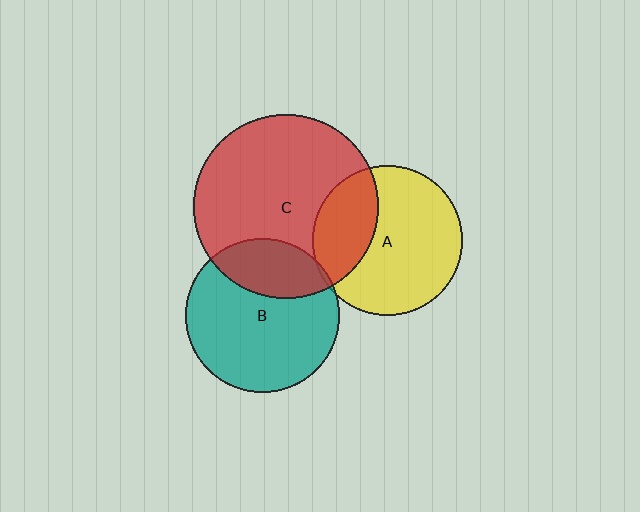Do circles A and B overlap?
Yes.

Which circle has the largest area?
Circle C (red).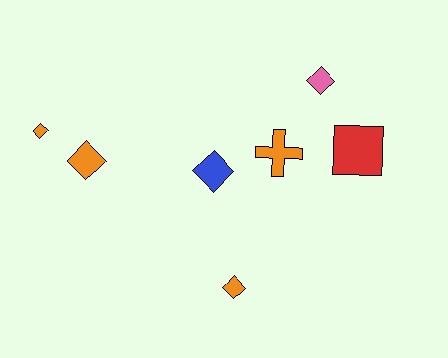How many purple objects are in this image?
There are no purple objects.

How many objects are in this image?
There are 7 objects.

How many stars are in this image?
There are no stars.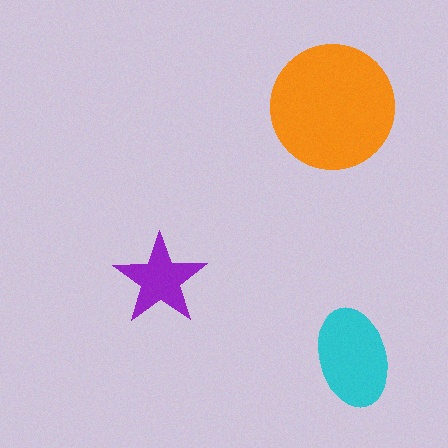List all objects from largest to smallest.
The orange circle, the cyan ellipse, the purple star.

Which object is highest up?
The orange circle is topmost.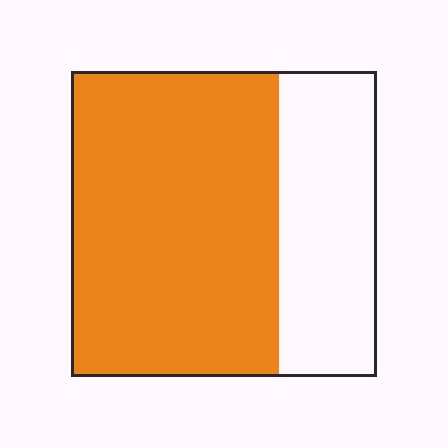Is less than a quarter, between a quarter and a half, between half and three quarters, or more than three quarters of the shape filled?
Between half and three quarters.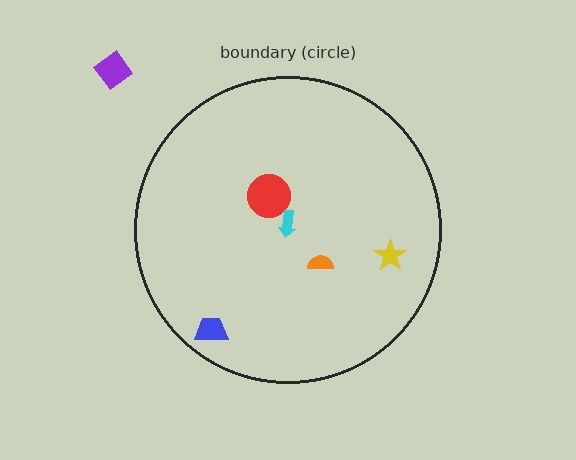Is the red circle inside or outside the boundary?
Inside.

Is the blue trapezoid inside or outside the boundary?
Inside.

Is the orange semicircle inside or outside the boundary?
Inside.